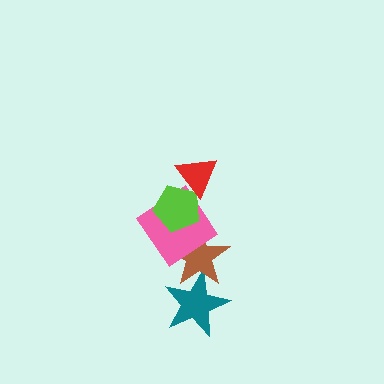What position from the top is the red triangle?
The red triangle is 1st from the top.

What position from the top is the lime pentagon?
The lime pentagon is 2nd from the top.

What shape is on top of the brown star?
The pink diamond is on top of the brown star.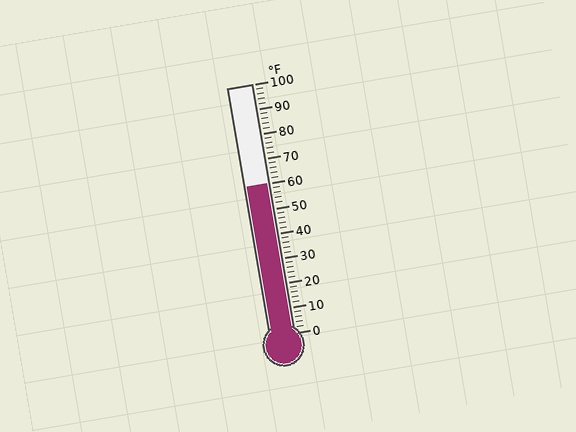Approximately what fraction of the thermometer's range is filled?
The thermometer is filled to approximately 60% of its range.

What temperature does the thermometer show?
The thermometer shows approximately 60°F.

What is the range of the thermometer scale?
The thermometer scale ranges from 0°F to 100°F.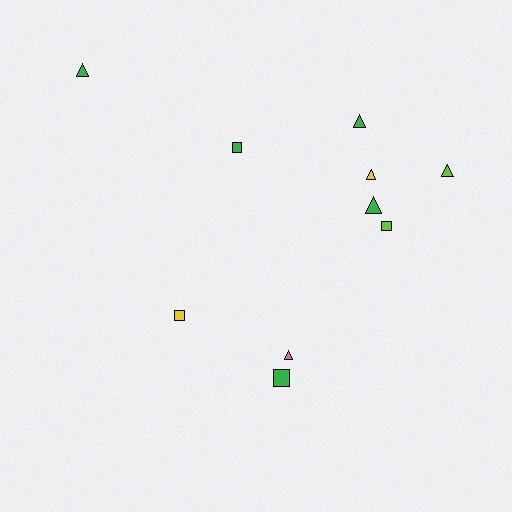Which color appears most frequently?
Green, with 5 objects.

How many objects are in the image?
There are 10 objects.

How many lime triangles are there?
There is 1 lime triangle.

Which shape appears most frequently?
Triangle, with 6 objects.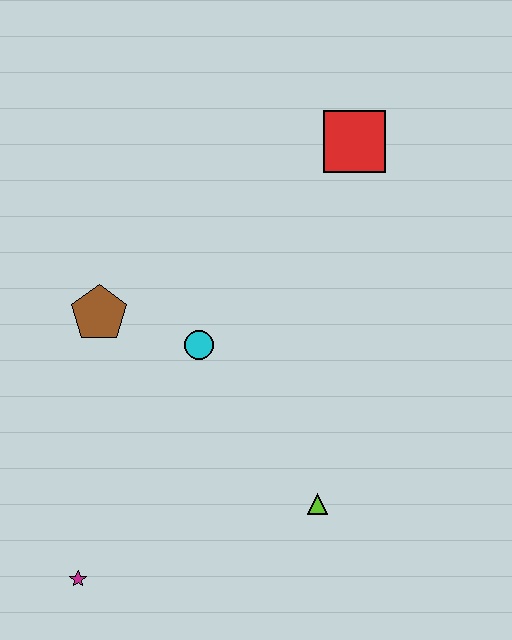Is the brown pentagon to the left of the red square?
Yes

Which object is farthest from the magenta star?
The red square is farthest from the magenta star.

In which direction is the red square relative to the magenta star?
The red square is above the magenta star.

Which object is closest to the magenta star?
The lime triangle is closest to the magenta star.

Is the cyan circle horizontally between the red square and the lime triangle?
No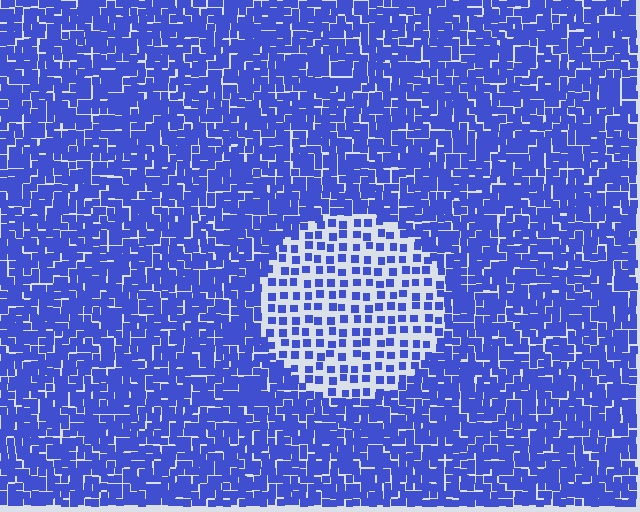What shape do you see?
I see a circle.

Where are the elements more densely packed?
The elements are more densely packed outside the circle boundary.